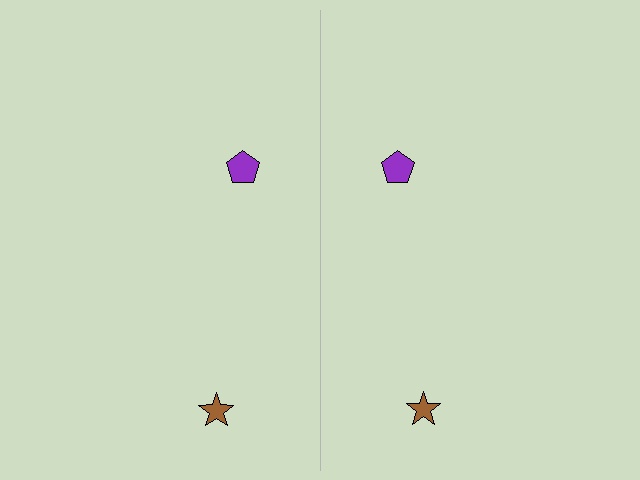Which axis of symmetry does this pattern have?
The pattern has a vertical axis of symmetry running through the center of the image.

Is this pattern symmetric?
Yes, this pattern has bilateral (reflection) symmetry.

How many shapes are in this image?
There are 4 shapes in this image.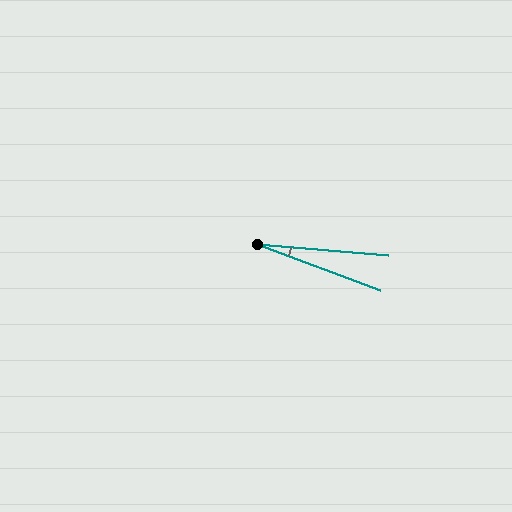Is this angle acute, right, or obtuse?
It is acute.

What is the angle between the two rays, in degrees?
Approximately 16 degrees.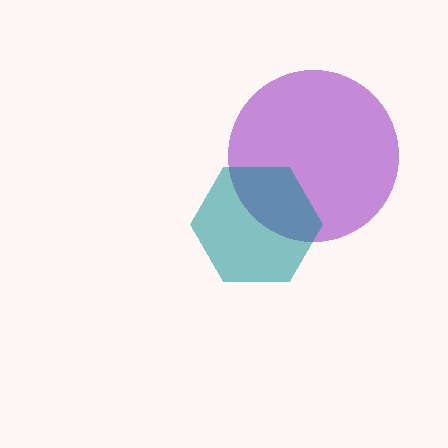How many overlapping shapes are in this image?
There are 2 overlapping shapes in the image.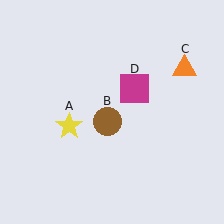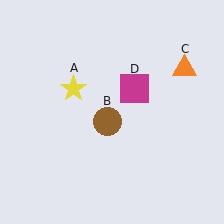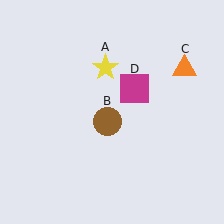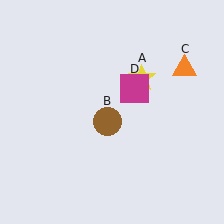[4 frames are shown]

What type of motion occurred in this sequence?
The yellow star (object A) rotated clockwise around the center of the scene.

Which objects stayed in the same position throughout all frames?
Brown circle (object B) and orange triangle (object C) and magenta square (object D) remained stationary.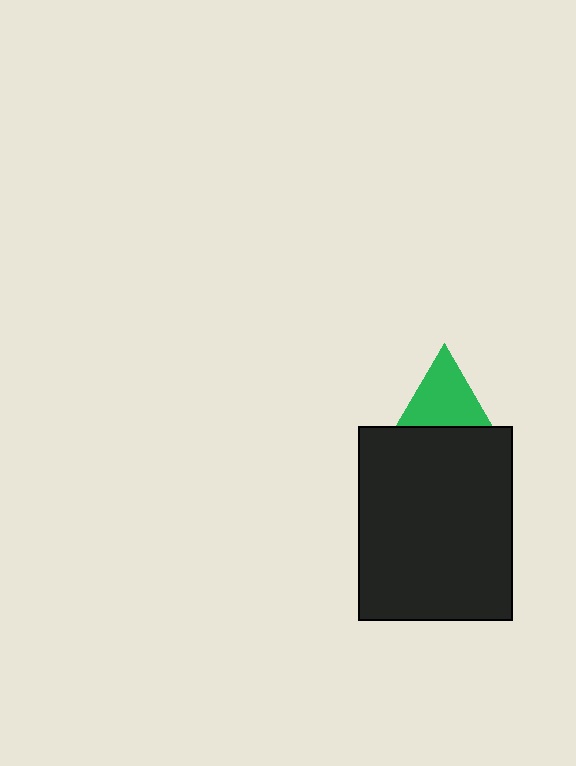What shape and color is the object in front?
The object in front is a black rectangle.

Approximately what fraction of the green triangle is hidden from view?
Roughly 46% of the green triangle is hidden behind the black rectangle.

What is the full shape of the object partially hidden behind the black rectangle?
The partially hidden object is a green triangle.